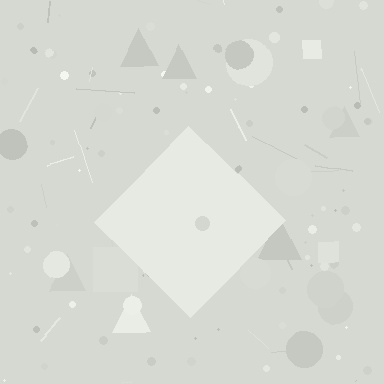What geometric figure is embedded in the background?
A diamond is embedded in the background.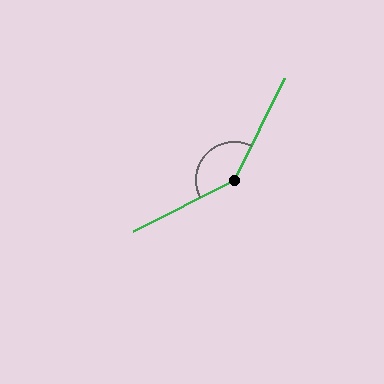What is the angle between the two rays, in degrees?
Approximately 143 degrees.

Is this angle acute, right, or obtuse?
It is obtuse.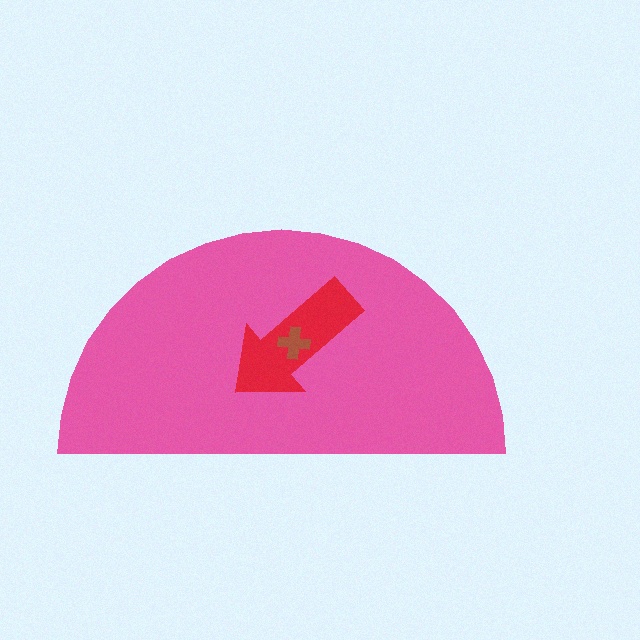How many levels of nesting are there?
3.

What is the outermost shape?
The pink semicircle.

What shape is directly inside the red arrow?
The brown cross.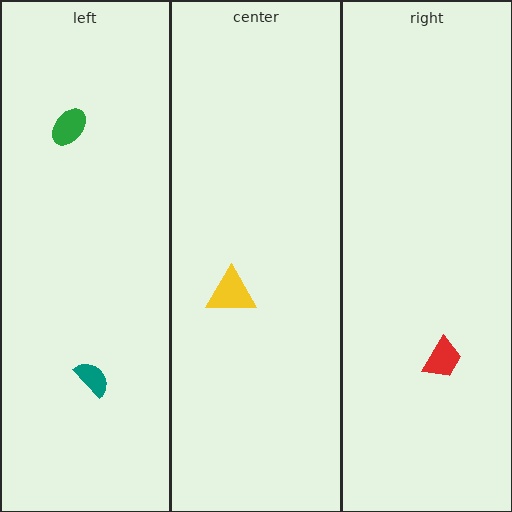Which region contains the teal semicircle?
The left region.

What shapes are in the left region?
The teal semicircle, the green ellipse.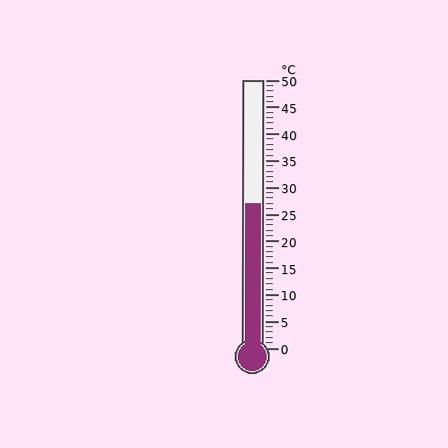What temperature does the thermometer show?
The thermometer shows approximately 27°C.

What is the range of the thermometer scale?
The thermometer scale ranges from 0°C to 50°C.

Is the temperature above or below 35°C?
The temperature is below 35°C.